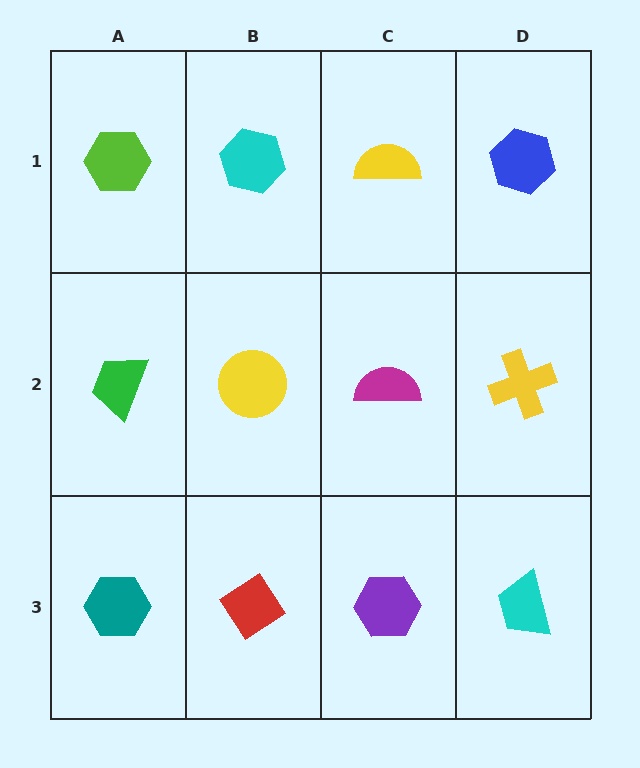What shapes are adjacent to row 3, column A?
A green trapezoid (row 2, column A), a red diamond (row 3, column B).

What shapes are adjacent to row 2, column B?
A cyan hexagon (row 1, column B), a red diamond (row 3, column B), a green trapezoid (row 2, column A), a magenta semicircle (row 2, column C).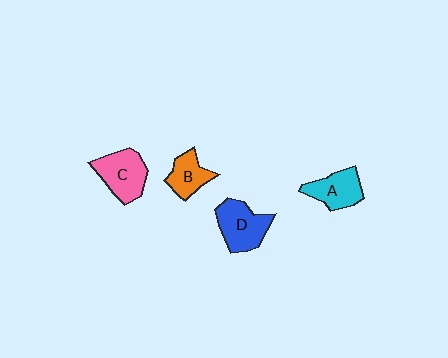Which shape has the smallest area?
Shape B (orange).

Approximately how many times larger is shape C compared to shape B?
Approximately 1.4 times.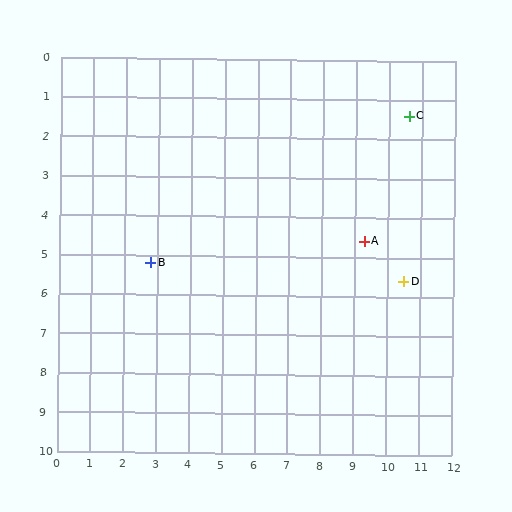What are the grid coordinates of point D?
Point D is at approximately (10.5, 5.6).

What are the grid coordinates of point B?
Point B is at approximately (2.8, 5.2).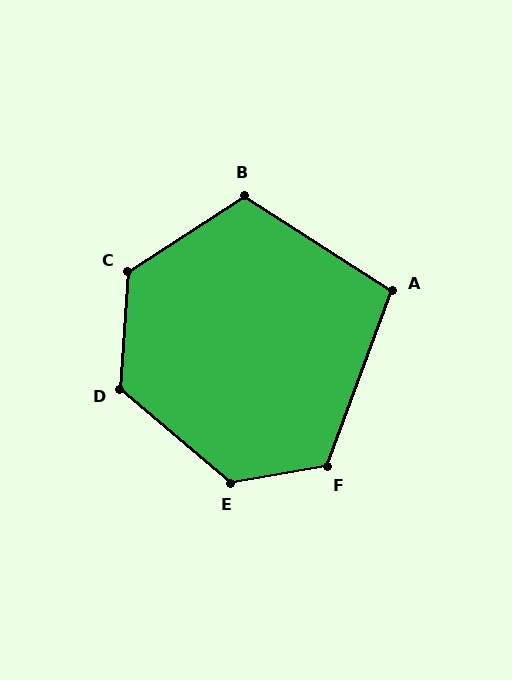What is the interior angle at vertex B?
Approximately 114 degrees (obtuse).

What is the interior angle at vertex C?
Approximately 127 degrees (obtuse).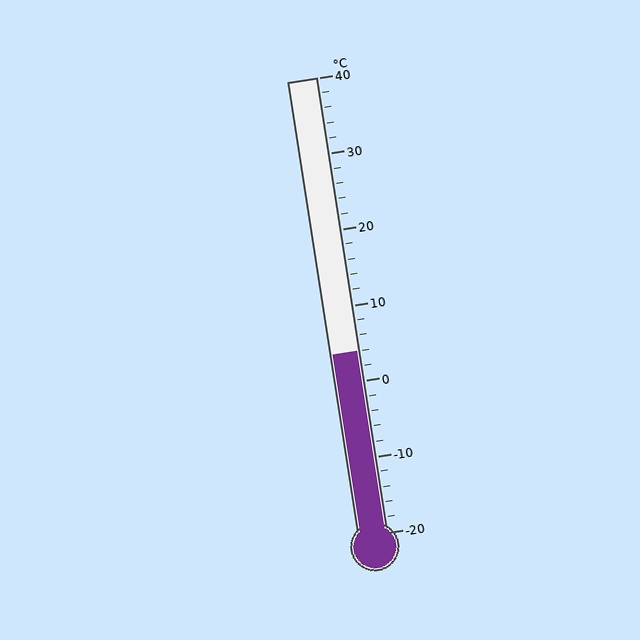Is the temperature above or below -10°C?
The temperature is above -10°C.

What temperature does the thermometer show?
The thermometer shows approximately 4°C.